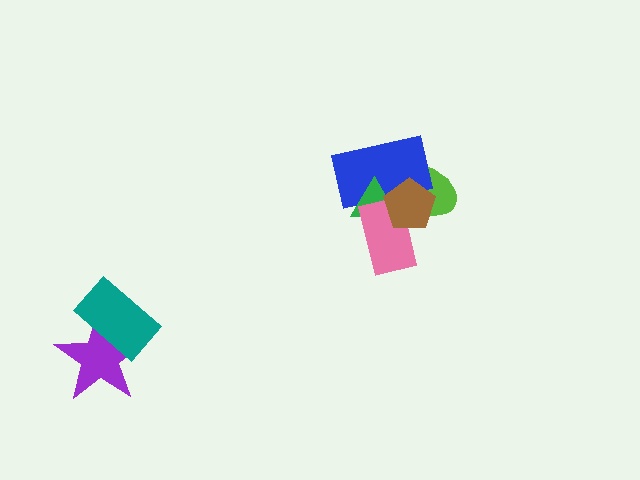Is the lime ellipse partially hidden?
Yes, it is partially covered by another shape.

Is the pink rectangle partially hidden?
Yes, it is partially covered by another shape.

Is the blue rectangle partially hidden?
Yes, it is partially covered by another shape.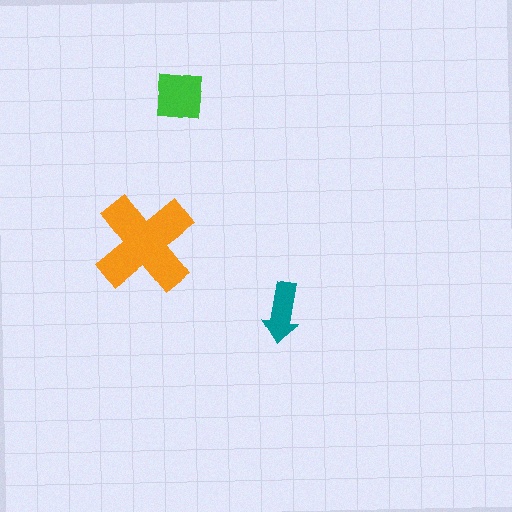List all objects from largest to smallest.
The orange cross, the green square, the teal arrow.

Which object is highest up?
The green square is topmost.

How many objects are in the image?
There are 3 objects in the image.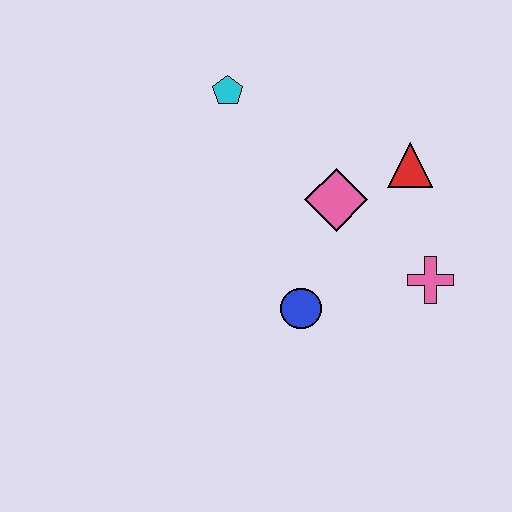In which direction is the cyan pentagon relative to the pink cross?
The cyan pentagon is to the left of the pink cross.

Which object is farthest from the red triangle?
The cyan pentagon is farthest from the red triangle.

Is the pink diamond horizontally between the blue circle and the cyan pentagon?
No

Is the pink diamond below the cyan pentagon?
Yes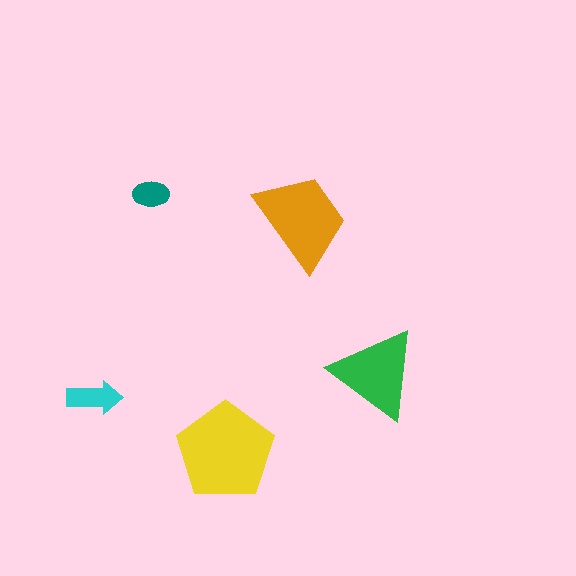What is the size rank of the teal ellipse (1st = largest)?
5th.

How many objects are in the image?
There are 5 objects in the image.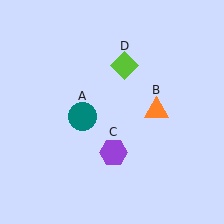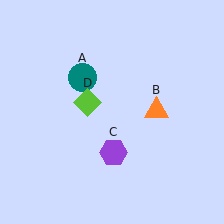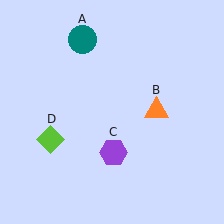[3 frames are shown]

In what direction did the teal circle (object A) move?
The teal circle (object A) moved up.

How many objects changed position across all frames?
2 objects changed position: teal circle (object A), lime diamond (object D).